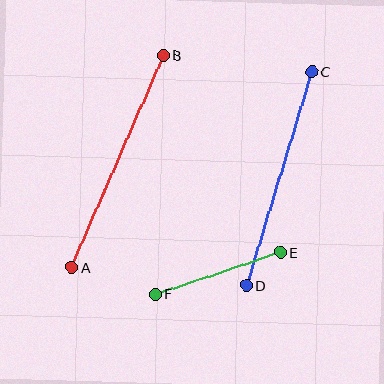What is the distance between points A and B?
The distance is approximately 231 pixels.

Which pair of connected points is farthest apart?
Points A and B are farthest apart.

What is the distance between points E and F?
The distance is approximately 132 pixels.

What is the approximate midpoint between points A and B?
The midpoint is at approximately (117, 161) pixels.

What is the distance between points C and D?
The distance is approximately 223 pixels.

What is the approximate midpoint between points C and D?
The midpoint is at approximately (279, 179) pixels.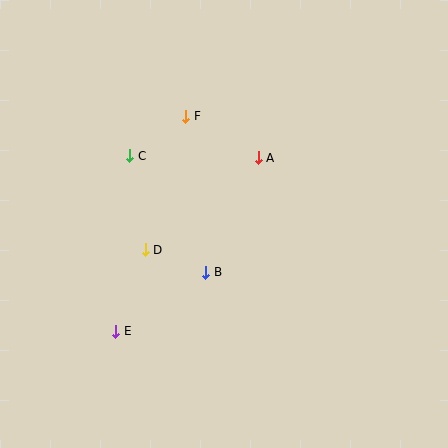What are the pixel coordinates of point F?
Point F is at (186, 116).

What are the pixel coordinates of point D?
Point D is at (145, 250).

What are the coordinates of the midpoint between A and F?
The midpoint between A and F is at (222, 137).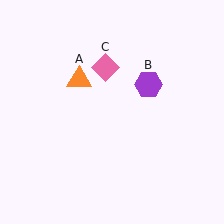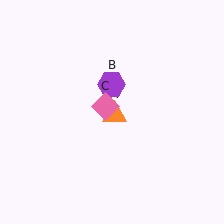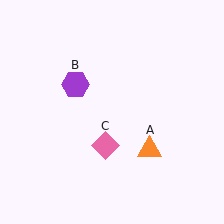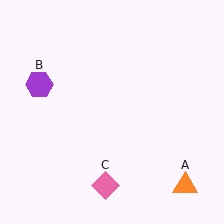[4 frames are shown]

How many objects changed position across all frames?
3 objects changed position: orange triangle (object A), purple hexagon (object B), pink diamond (object C).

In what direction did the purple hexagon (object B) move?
The purple hexagon (object B) moved left.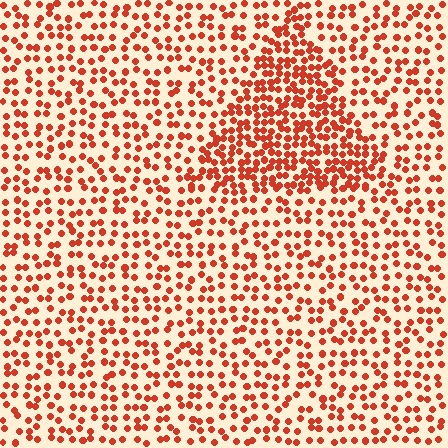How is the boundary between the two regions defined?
The boundary is defined by a change in element density (approximately 1.9x ratio). All elements are the same color, size, and shape.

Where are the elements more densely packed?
The elements are more densely packed inside the triangle boundary.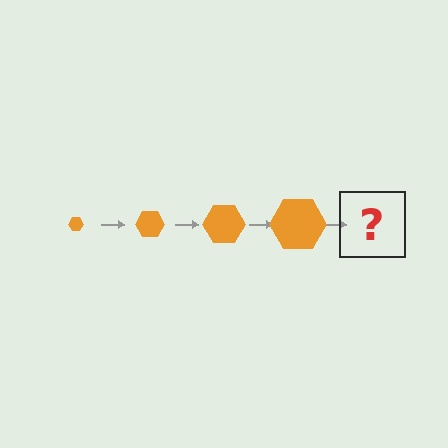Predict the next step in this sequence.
The next step is an orange hexagon, larger than the previous one.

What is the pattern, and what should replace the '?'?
The pattern is that the hexagon gets progressively larger each step. The '?' should be an orange hexagon, larger than the previous one.